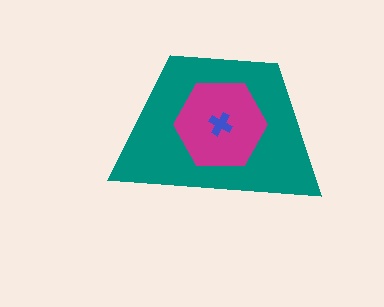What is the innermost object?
The blue cross.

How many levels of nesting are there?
3.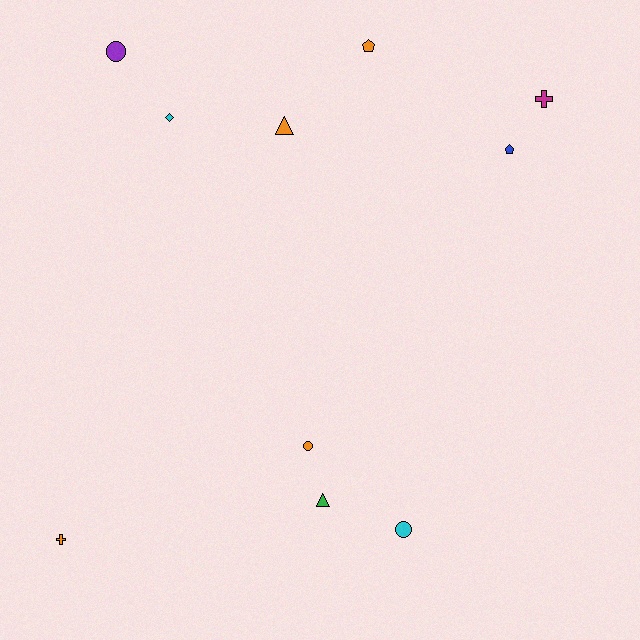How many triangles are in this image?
There are 2 triangles.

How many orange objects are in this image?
There are 4 orange objects.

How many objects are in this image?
There are 10 objects.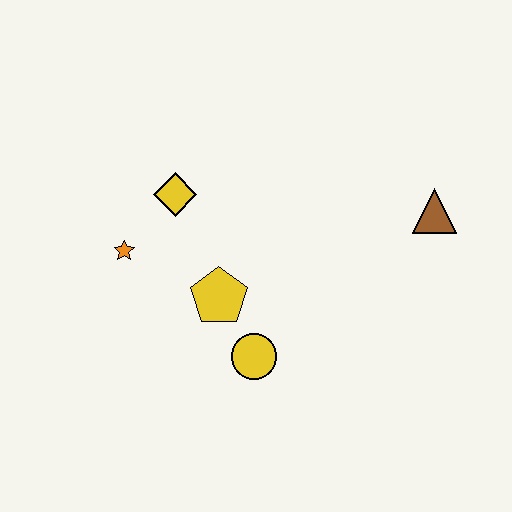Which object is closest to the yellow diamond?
The orange star is closest to the yellow diamond.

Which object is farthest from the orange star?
The brown triangle is farthest from the orange star.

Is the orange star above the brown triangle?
No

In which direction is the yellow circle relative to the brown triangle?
The yellow circle is to the left of the brown triangle.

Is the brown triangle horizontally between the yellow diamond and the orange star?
No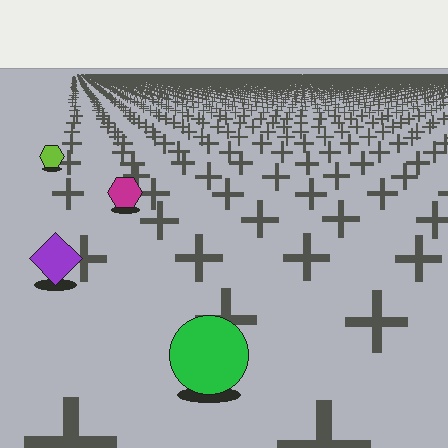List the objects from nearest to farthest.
From nearest to farthest: the green circle, the purple diamond, the magenta hexagon, the lime hexagon.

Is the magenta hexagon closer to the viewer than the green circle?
No. The green circle is closer — you can tell from the texture gradient: the ground texture is coarser near it.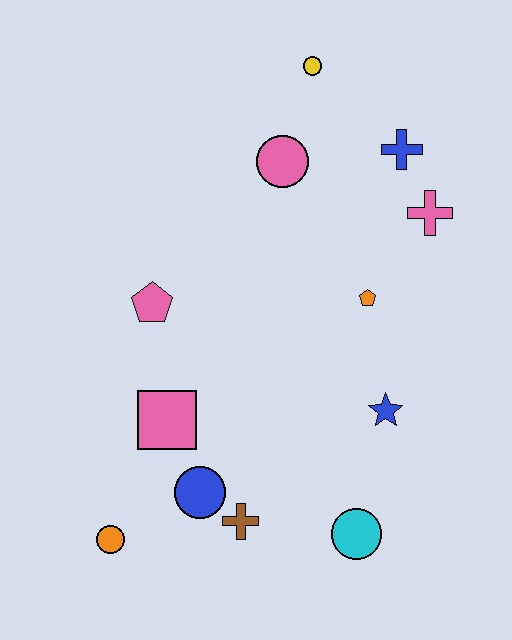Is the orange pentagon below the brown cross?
No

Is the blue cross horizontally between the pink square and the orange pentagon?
No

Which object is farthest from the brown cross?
The yellow circle is farthest from the brown cross.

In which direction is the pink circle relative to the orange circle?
The pink circle is above the orange circle.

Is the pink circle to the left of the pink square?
No